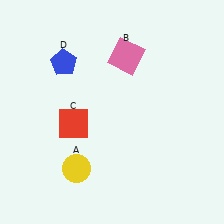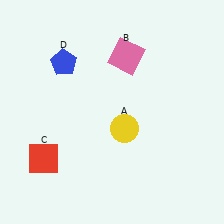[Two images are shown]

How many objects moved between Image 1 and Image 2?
2 objects moved between the two images.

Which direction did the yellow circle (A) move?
The yellow circle (A) moved right.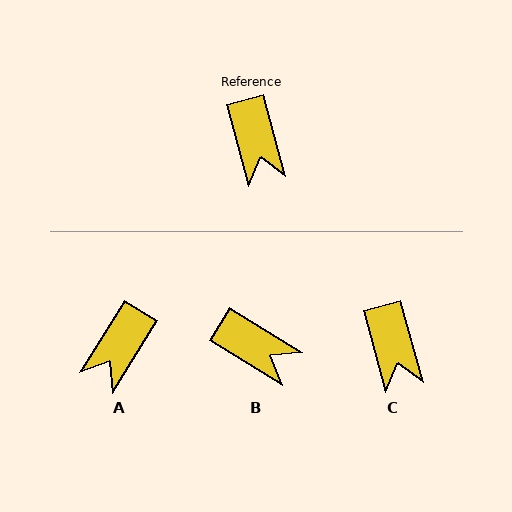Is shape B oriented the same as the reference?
No, it is off by about 43 degrees.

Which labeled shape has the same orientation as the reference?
C.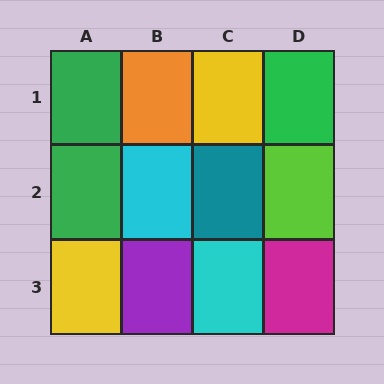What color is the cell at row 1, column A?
Green.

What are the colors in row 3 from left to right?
Yellow, purple, cyan, magenta.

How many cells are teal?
1 cell is teal.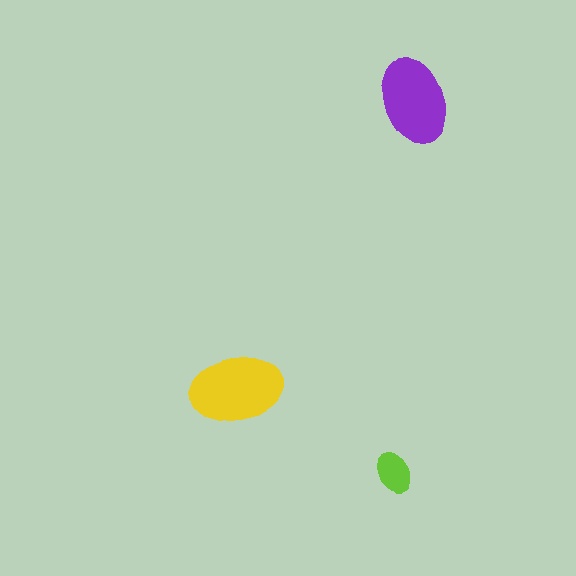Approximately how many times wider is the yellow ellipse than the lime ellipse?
About 2 times wider.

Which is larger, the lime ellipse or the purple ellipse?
The purple one.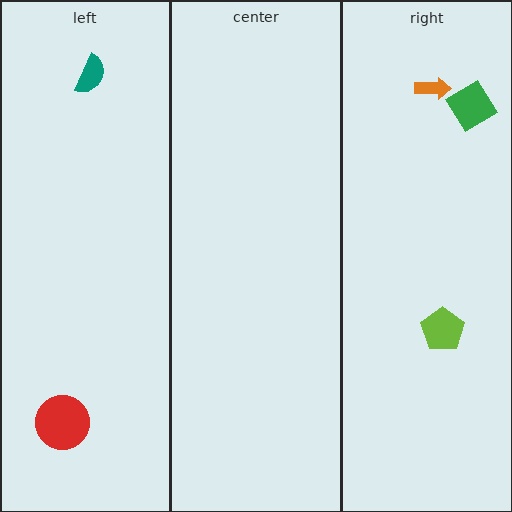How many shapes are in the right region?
3.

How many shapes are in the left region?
2.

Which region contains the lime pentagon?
The right region.